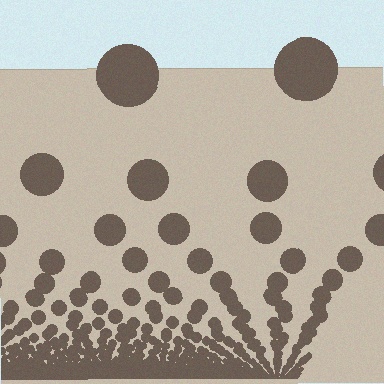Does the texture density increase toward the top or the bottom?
Density increases toward the bottom.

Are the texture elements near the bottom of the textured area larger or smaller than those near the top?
Smaller. The gradient is inverted — elements near the bottom are smaller and denser.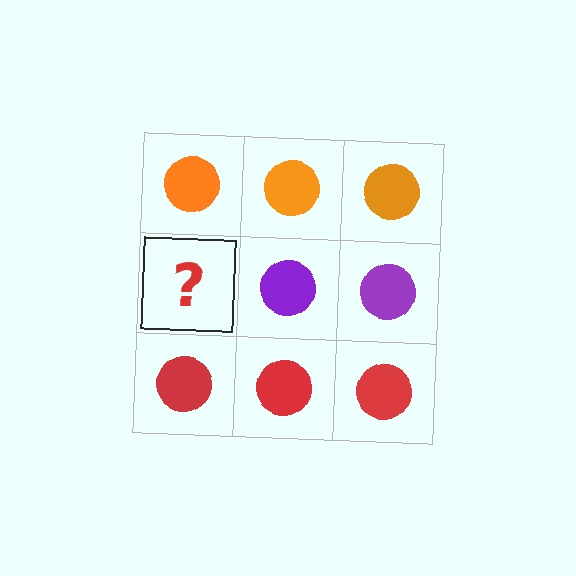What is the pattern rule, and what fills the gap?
The rule is that each row has a consistent color. The gap should be filled with a purple circle.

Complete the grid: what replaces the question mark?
The question mark should be replaced with a purple circle.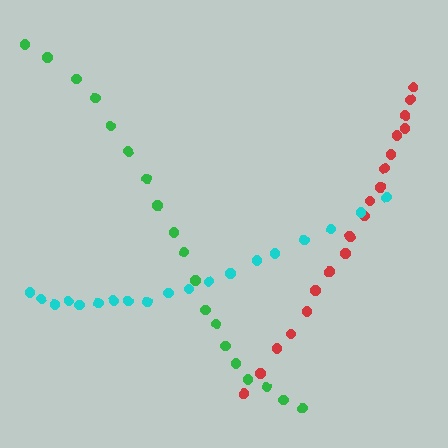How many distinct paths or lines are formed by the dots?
There are 3 distinct paths.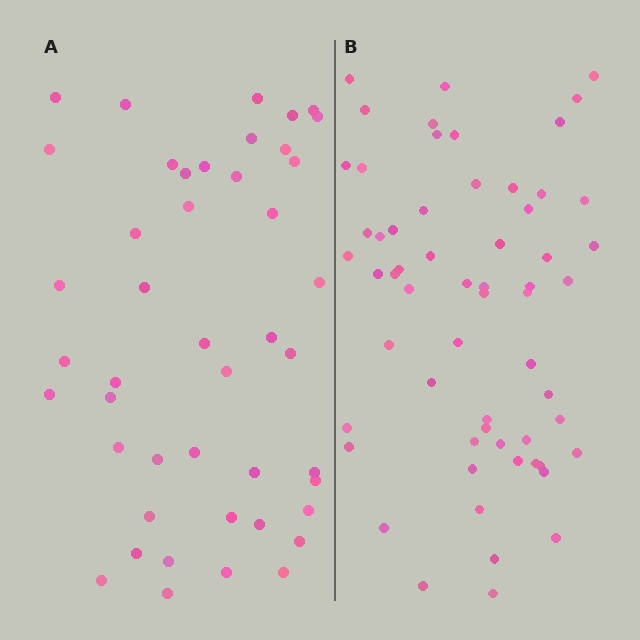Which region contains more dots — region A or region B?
Region B (the right region) has more dots.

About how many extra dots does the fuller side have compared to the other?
Region B has approximately 15 more dots than region A.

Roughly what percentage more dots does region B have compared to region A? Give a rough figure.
About 35% more.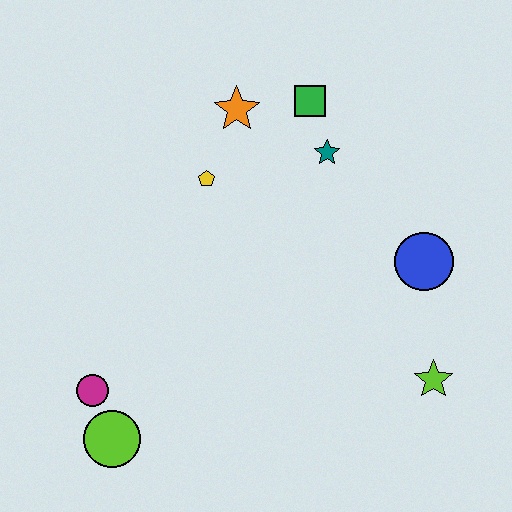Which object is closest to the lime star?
The blue circle is closest to the lime star.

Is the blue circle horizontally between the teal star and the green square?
No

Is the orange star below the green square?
Yes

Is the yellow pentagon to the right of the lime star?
No